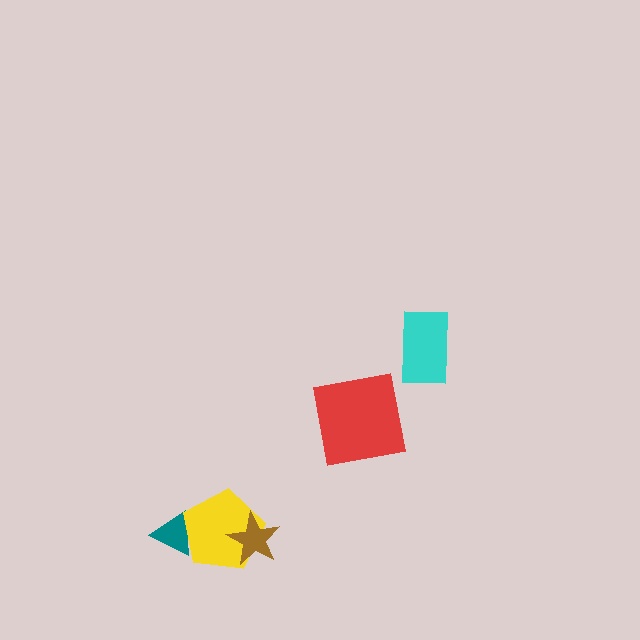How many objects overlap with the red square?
0 objects overlap with the red square.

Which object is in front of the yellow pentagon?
The brown star is in front of the yellow pentagon.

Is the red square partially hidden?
No, no other shape covers it.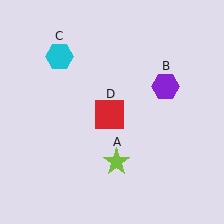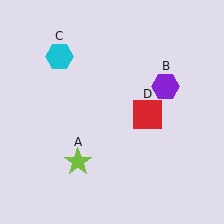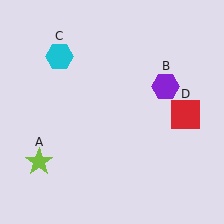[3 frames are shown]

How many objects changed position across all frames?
2 objects changed position: lime star (object A), red square (object D).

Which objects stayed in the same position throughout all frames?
Purple hexagon (object B) and cyan hexagon (object C) remained stationary.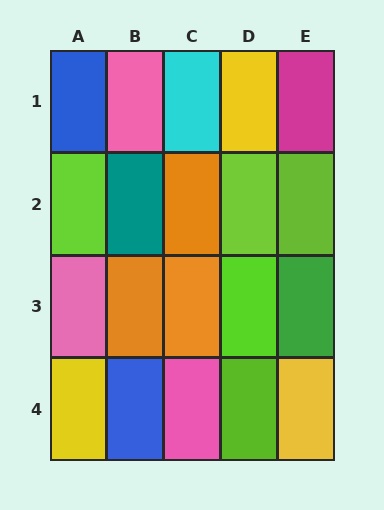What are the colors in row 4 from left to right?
Yellow, blue, pink, lime, yellow.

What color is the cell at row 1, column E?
Magenta.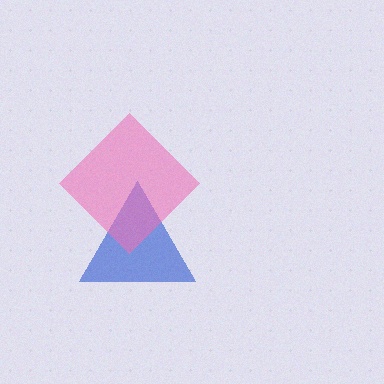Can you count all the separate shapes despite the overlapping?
Yes, there are 2 separate shapes.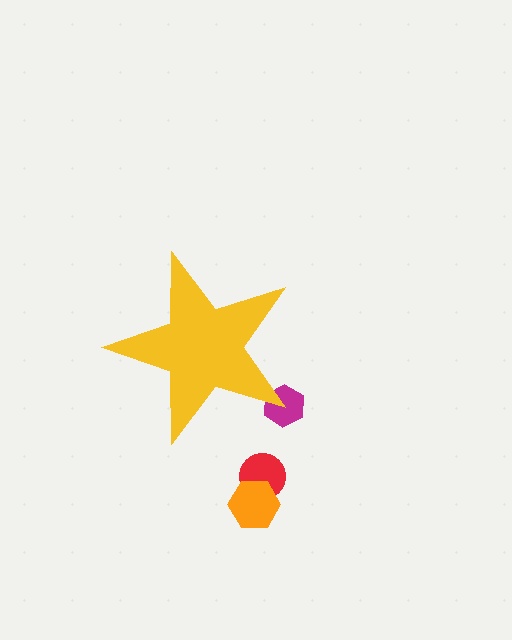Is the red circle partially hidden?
No, the red circle is fully visible.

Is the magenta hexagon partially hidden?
Yes, the magenta hexagon is partially hidden behind the yellow star.